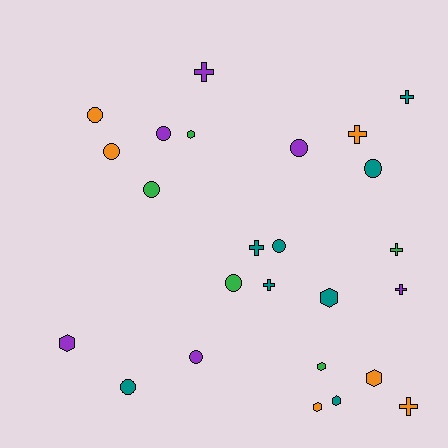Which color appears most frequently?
Teal, with 8 objects.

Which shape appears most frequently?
Circle, with 10 objects.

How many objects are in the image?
There are 25 objects.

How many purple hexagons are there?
There is 1 purple hexagon.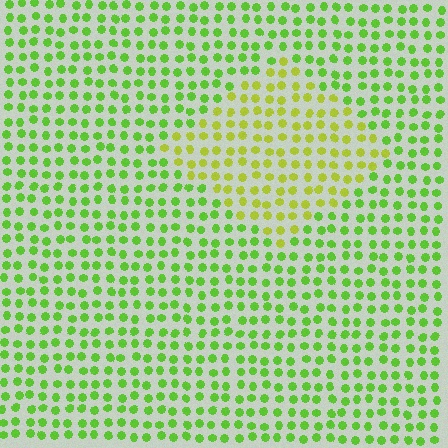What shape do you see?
I see a diamond.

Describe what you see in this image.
The image is filled with small lime elements in a uniform arrangement. A diamond-shaped region is visible where the elements are tinted to a slightly different hue, forming a subtle color boundary.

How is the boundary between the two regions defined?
The boundary is defined purely by a slight shift in hue (about 32 degrees). Spacing, size, and orientation are identical on both sides.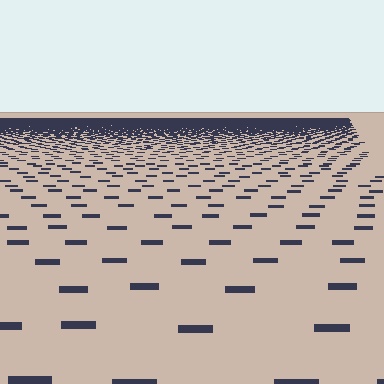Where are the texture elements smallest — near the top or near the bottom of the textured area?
Near the top.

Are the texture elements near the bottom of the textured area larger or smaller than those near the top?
Larger. Near the bottom, elements are closer to the viewer and appear at a bigger on-screen size.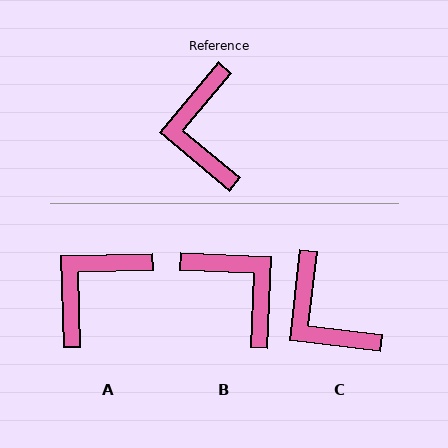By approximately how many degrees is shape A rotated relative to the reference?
Approximately 49 degrees clockwise.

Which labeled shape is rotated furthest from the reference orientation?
B, about 143 degrees away.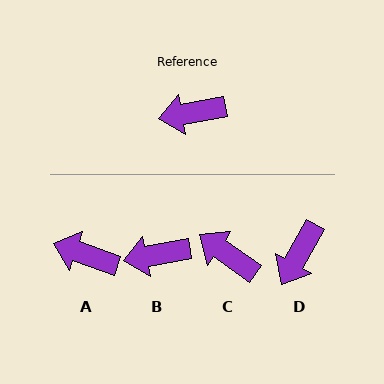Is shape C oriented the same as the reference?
No, it is off by about 46 degrees.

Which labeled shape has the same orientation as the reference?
B.